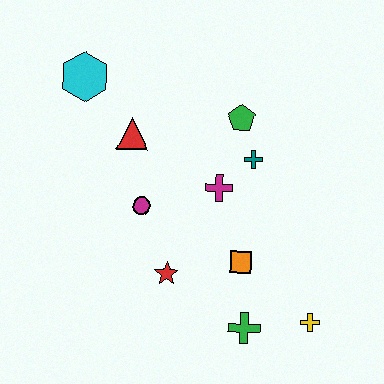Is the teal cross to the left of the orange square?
No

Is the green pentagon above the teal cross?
Yes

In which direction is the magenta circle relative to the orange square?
The magenta circle is to the left of the orange square.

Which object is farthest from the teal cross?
The cyan hexagon is farthest from the teal cross.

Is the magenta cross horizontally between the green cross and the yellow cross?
No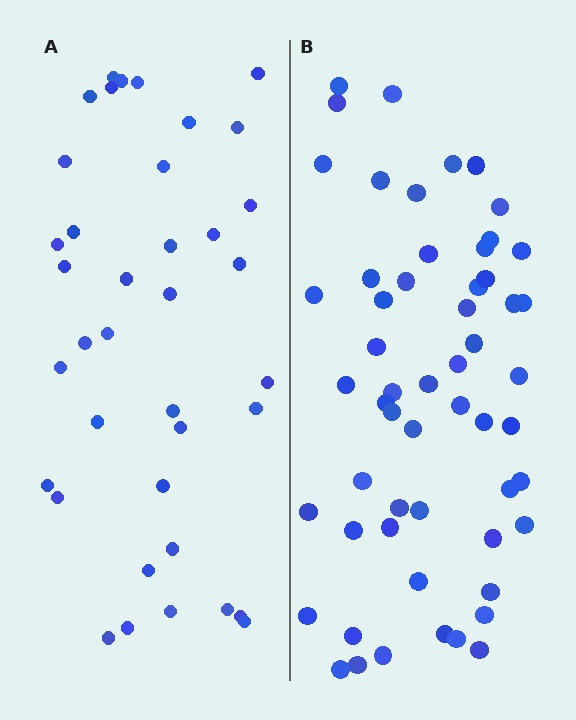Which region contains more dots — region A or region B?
Region B (the right region) has more dots.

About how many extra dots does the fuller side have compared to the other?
Region B has approximately 20 more dots than region A.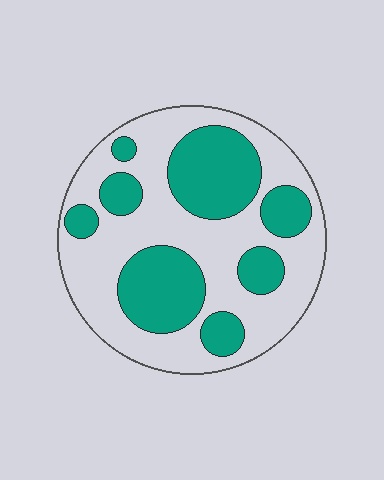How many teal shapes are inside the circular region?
8.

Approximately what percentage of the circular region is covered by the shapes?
Approximately 40%.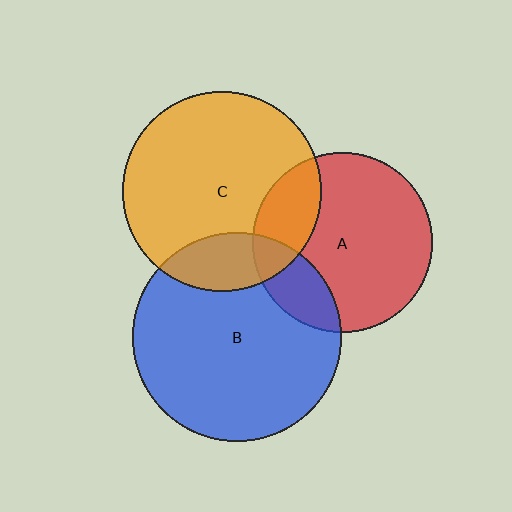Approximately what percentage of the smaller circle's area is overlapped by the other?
Approximately 20%.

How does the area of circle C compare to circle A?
Approximately 1.2 times.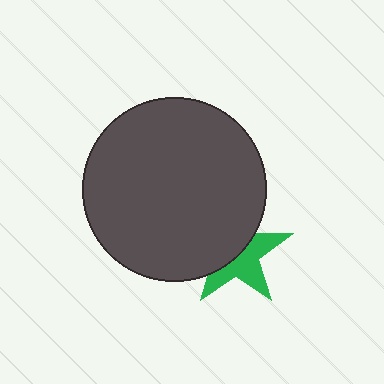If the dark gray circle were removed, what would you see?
You would see the complete green star.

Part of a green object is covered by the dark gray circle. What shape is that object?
It is a star.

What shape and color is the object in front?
The object in front is a dark gray circle.